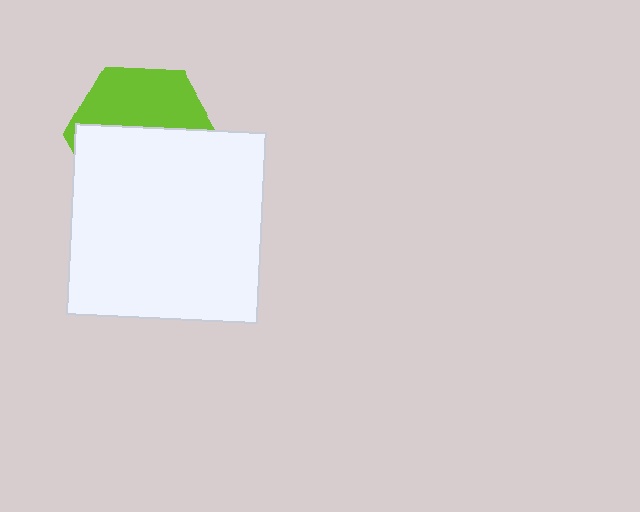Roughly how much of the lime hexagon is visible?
A small part of it is visible (roughly 42%).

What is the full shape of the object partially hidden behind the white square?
The partially hidden object is a lime hexagon.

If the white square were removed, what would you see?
You would see the complete lime hexagon.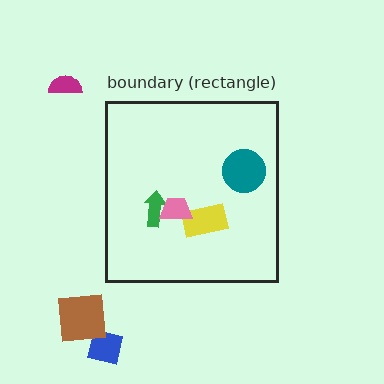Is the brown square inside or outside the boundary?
Outside.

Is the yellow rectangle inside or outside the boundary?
Inside.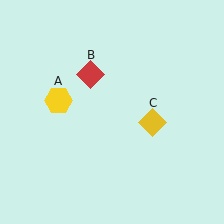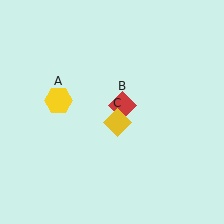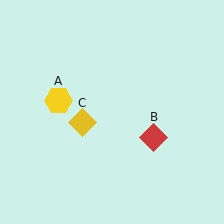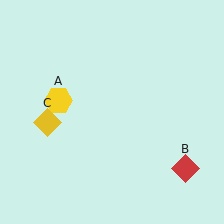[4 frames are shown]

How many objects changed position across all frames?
2 objects changed position: red diamond (object B), yellow diamond (object C).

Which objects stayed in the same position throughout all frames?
Yellow hexagon (object A) remained stationary.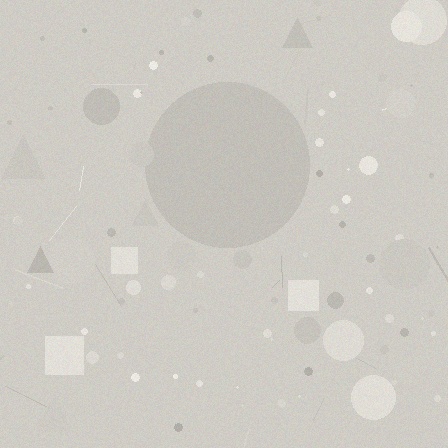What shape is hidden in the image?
A circle is hidden in the image.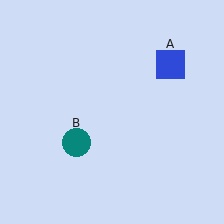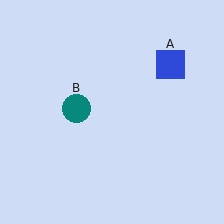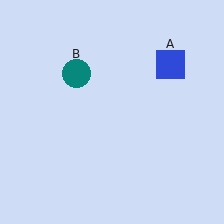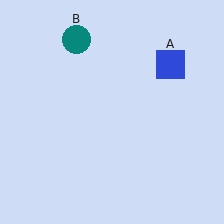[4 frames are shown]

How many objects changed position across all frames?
1 object changed position: teal circle (object B).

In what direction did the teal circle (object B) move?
The teal circle (object B) moved up.